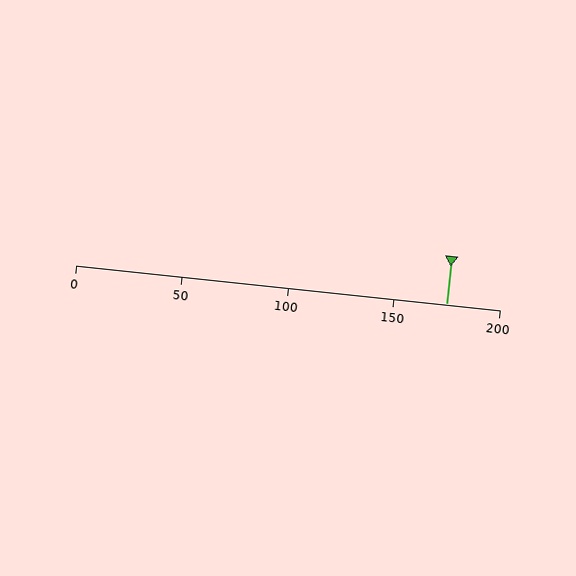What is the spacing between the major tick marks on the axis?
The major ticks are spaced 50 apart.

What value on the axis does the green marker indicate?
The marker indicates approximately 175.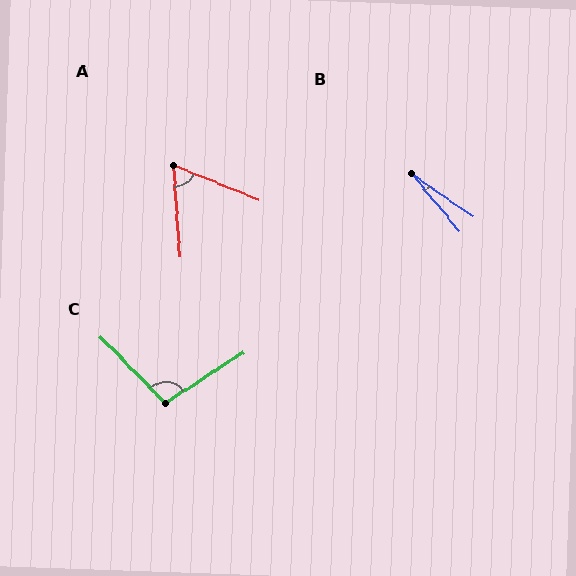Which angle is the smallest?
B, at approximately 16 degrees.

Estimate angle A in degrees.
Approximately 64 degrees.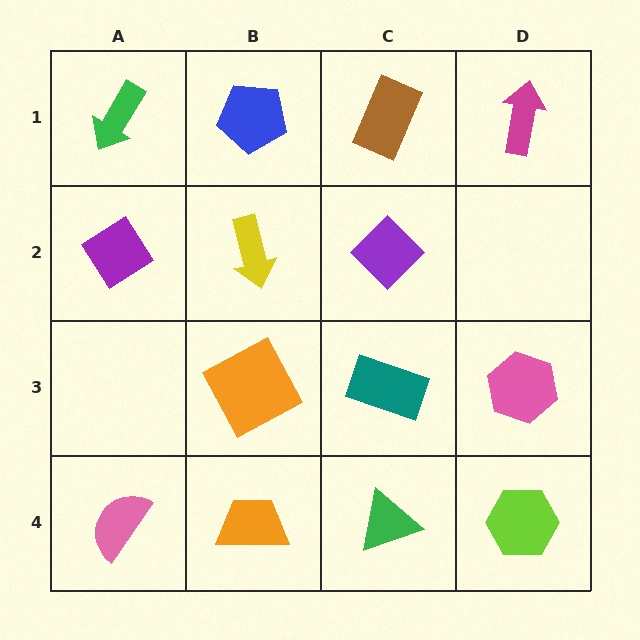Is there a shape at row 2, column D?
No, that cell is empty.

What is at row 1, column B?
A blue pentagon.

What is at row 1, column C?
A brown rectangle.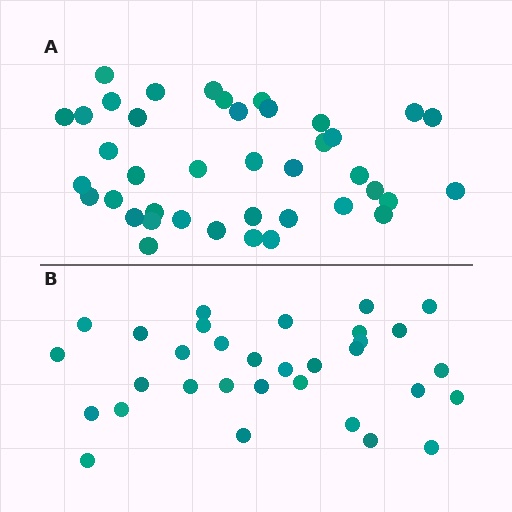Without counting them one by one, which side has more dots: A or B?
Region A (the top region) has more dots.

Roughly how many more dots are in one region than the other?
Region A has roughly 8 or so more dots than region B.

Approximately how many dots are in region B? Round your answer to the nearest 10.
About 30 dots. (The exact count is 32, which rounds to 30.)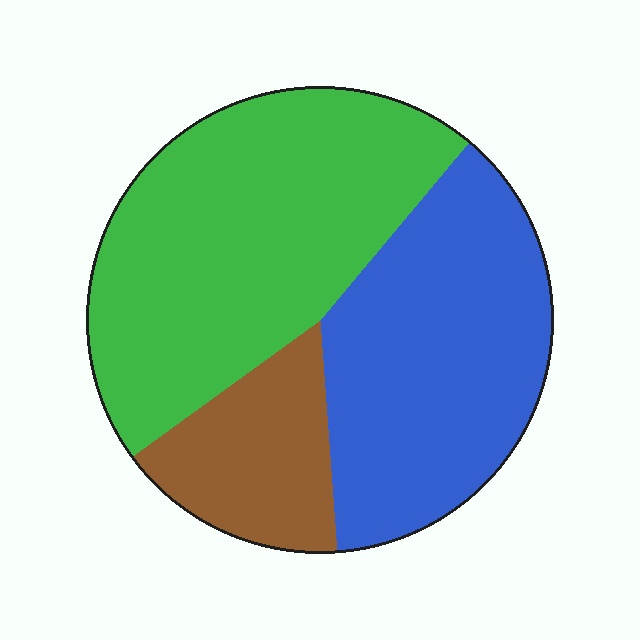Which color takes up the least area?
Brown, at roughly 15%.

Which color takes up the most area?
Green, at roughly 45%.